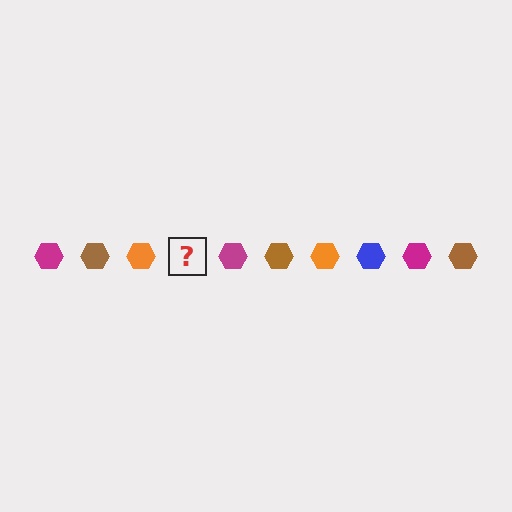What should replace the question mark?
The question mark should be replaced with a blue hexagon.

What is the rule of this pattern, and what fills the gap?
The rule is that the pattern cycles through magenta, brown, orange, blue hexagons. The gap should be filled with a blue hexagon.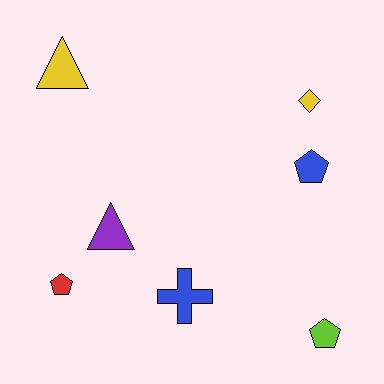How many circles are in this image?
There are no circles.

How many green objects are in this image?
There are no green objects.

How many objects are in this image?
There are 7 objects.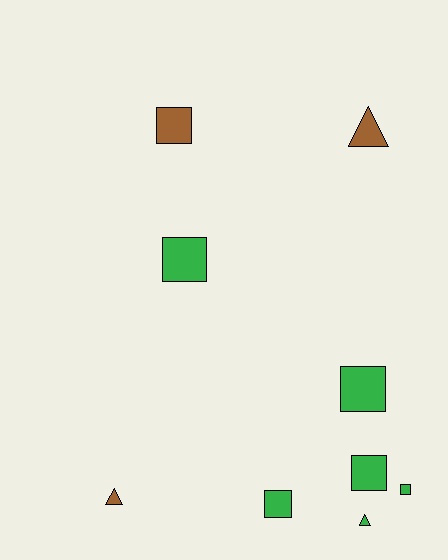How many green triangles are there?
There is 1 green triangle.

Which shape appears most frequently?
Square, with 6 objects.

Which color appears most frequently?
Green, with 6 objects.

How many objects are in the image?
There are 9 objects.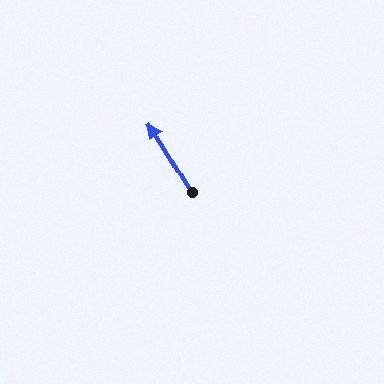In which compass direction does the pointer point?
Northwest.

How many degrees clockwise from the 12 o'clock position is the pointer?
Approximately 329 degrees.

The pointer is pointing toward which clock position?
Roughly 11 o'clock.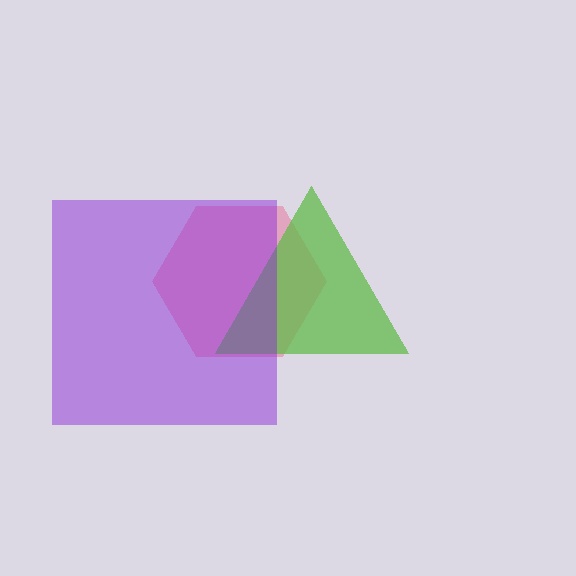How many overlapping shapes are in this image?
There are 3 overlapping shapes in the image.